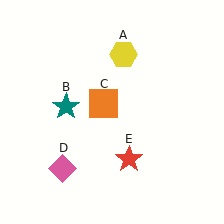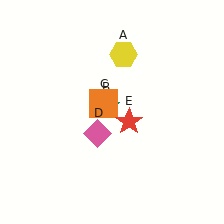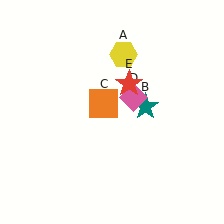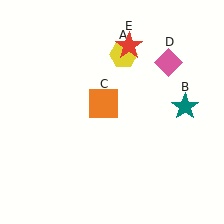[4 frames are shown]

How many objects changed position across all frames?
3 objects changed position: teal star (object B), pink diamond (object D), red star (object E).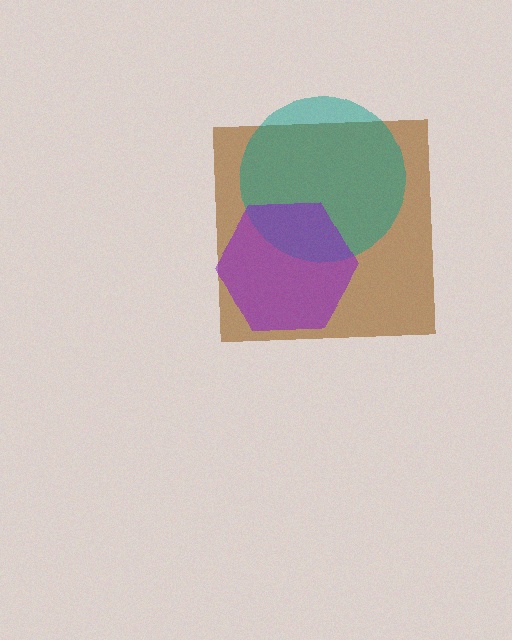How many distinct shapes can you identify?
There are 3 distinct shapes: a brown square, a teal circle, a purple hexagon.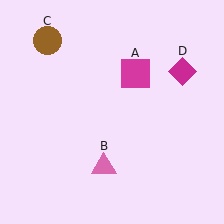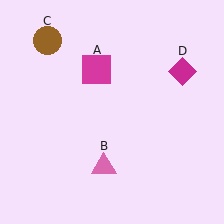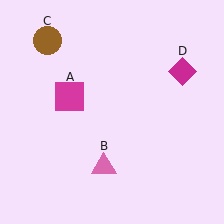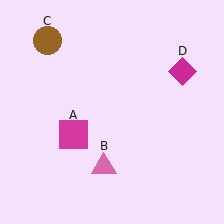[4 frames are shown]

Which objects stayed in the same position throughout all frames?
Pink triangle (object B) and brown circle (object C) and magenta diamond (object D) remained stationary.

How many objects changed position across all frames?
1 object changed position: magenta square (object A).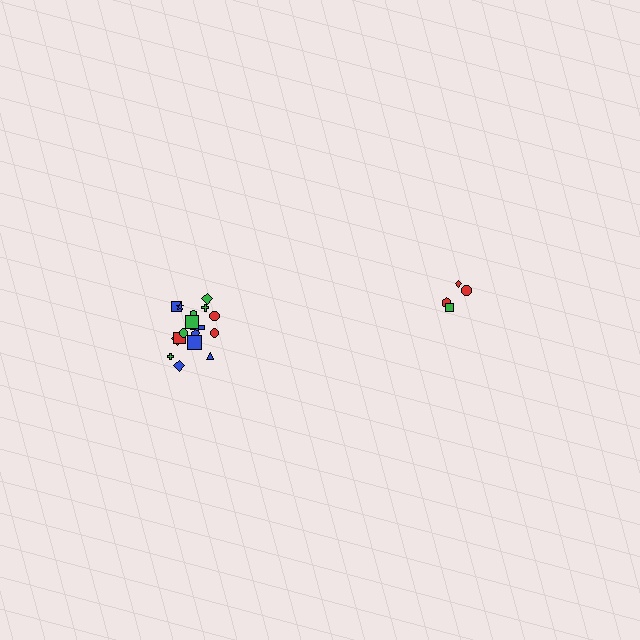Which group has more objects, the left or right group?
The left group.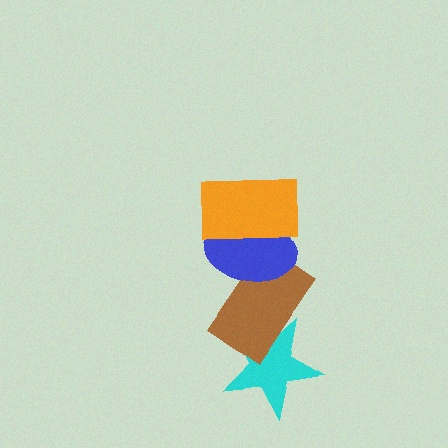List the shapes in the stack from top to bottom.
From top to bottom: the orange rectangle, the blue ellipse, the brown rectangle, the cyan star.